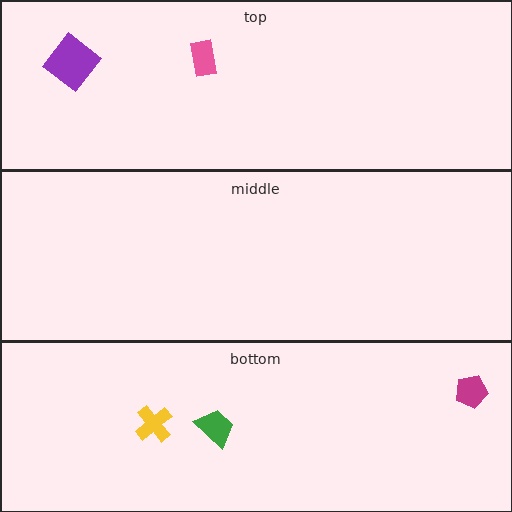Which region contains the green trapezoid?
The bottom region.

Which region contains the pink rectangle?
The top region.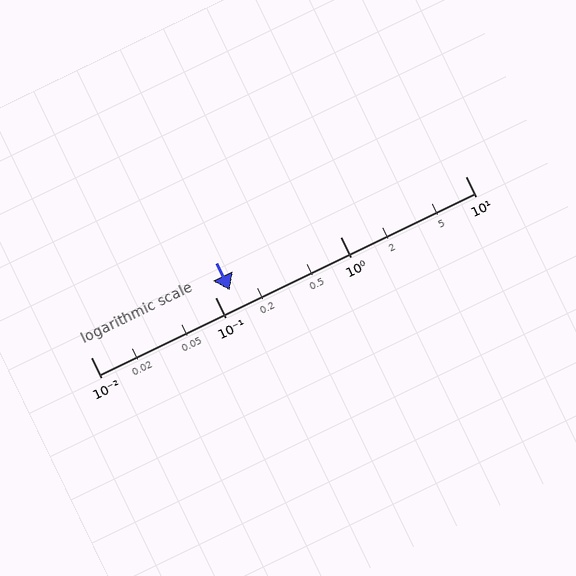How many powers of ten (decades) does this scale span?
The scale spans 3 decades, from 0.01 to 10.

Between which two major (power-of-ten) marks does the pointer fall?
The pointer is between 0.1 and 1.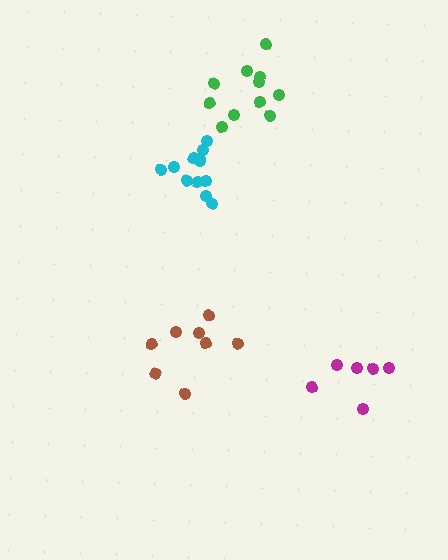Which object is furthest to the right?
The magenta cluster is rightmost.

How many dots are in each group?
Group 1: 8 dots, Group 2: 6 dots, Group 3: 11 dots, Group 4: 11 dots (36 total).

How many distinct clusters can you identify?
There are 4 distinct clusters.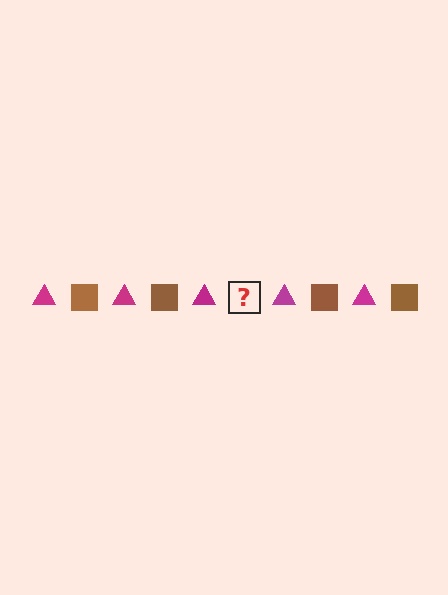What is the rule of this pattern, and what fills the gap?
The rule is that the pattern alternates between magenta triangle and brown square. The gap should be filled with a brown square.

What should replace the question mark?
The question mark should be replaced with a brown square.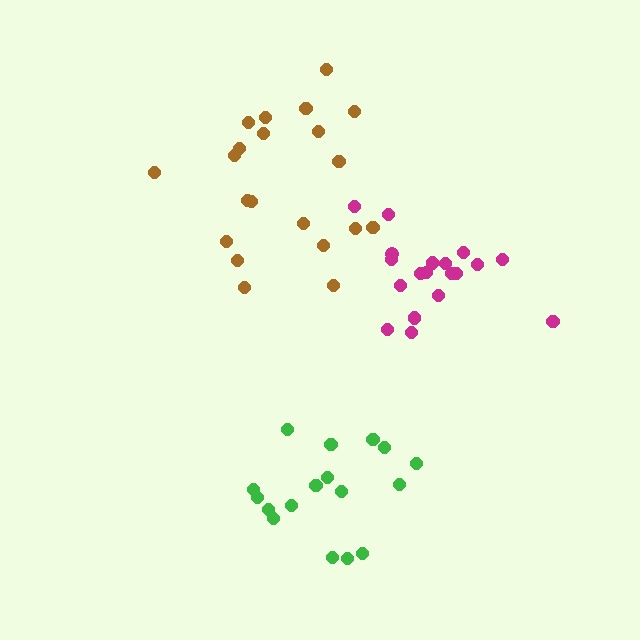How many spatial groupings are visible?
There are 3 spatial groupings.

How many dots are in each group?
Group 1: 19 dots, Group 2: 17 dots, Group 3: 21 dots (57 total).